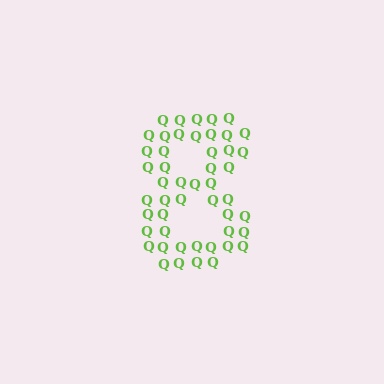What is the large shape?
The large shape is the digit 8.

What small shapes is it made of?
It is made of small letter Q's.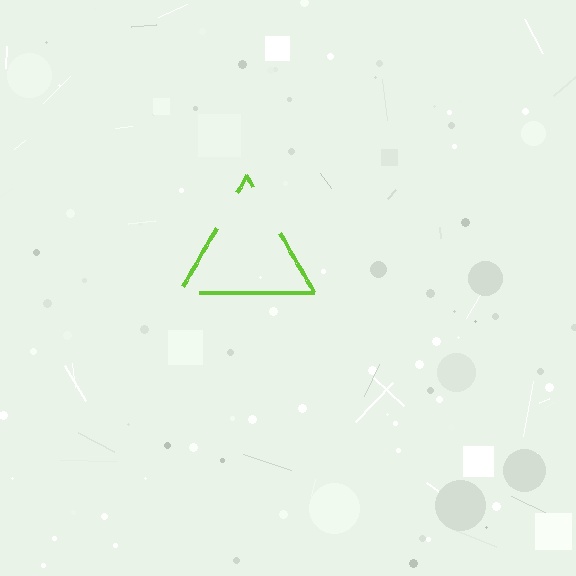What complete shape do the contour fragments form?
The contour fragments form a triangle.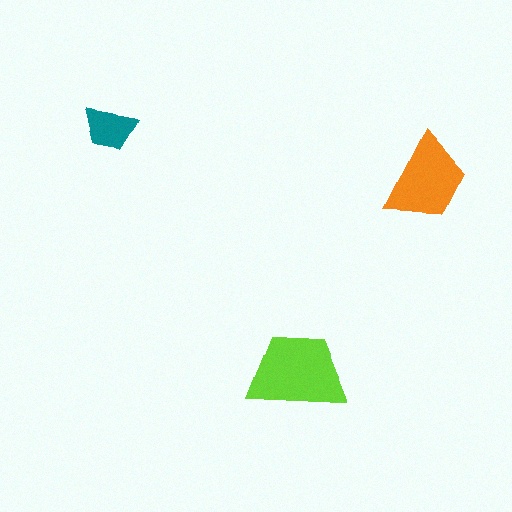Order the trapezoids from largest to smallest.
the lime one, the orange one, the teal one.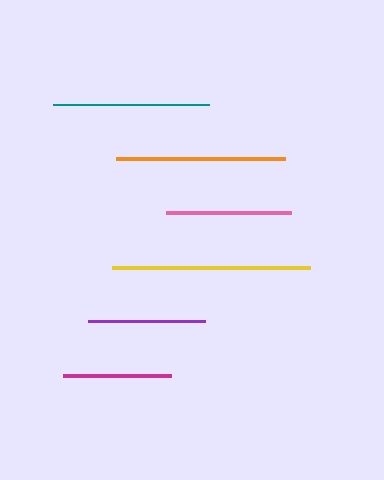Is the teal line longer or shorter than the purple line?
The teal line is longer than the purple line.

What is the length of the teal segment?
The teal segment is approximately 156 pixels long.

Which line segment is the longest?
The yellow line is the longest at approximately 198 pixels.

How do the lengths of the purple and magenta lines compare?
The purple and magenta lines are approximately the same length.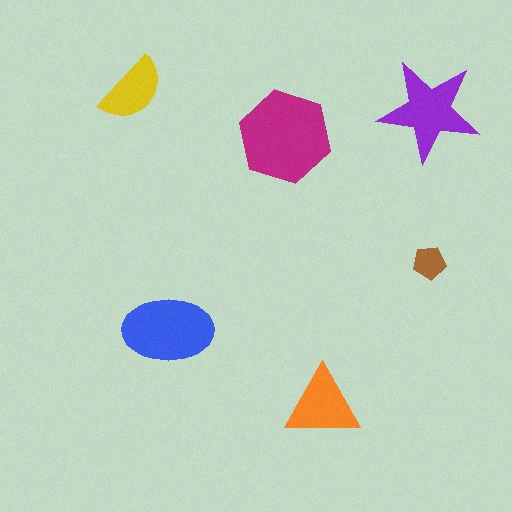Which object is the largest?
The magenta hexagon.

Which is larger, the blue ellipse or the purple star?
The blue ellipse.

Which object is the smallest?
The brown pentagon.